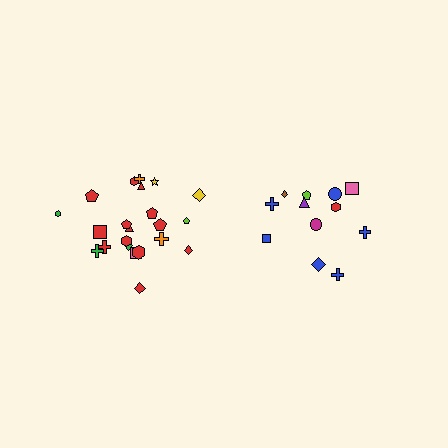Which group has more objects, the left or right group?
The left group.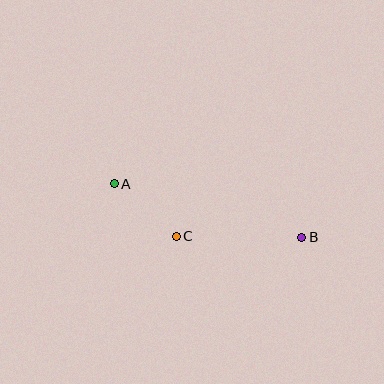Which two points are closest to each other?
Points A and C are closest to each other.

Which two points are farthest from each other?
Points A and B are farthest from each other.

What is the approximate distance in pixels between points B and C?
The distance between B and C is approximately 126 pixels.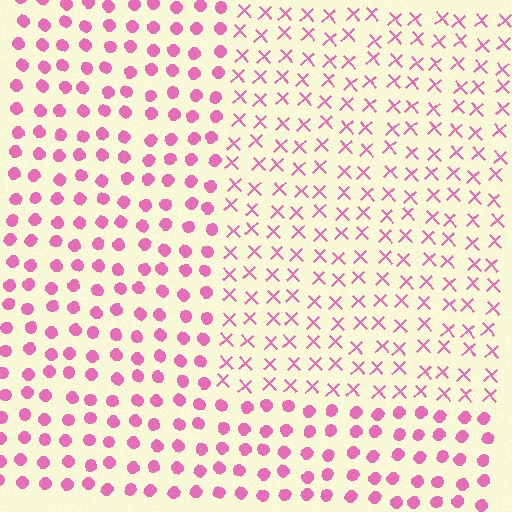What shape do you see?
I see a rectangle.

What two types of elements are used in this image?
The image uses X marks inside the rectangle region and circles outside it.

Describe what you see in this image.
The image is filled with small pink elements arranged in a uniform grid. A rectangle-shaped region contains X marks, while the surrounding area contains circles. The boundary is defined purely by the change in element shape.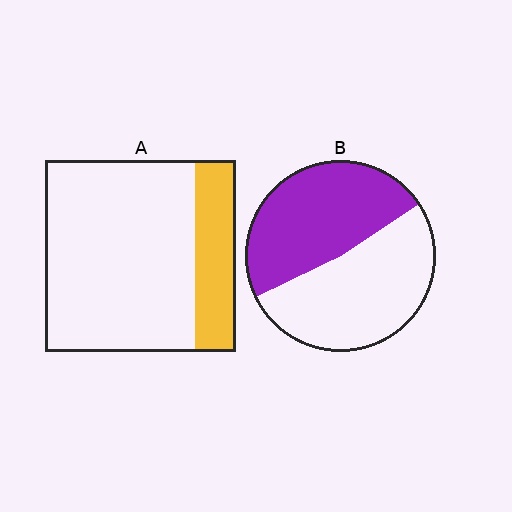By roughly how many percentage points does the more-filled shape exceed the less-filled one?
By roughly 25 percentage points (B over A).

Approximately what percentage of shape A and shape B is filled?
A is approximately 20% and B is approximately 50%.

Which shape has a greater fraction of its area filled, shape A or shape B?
Shape B.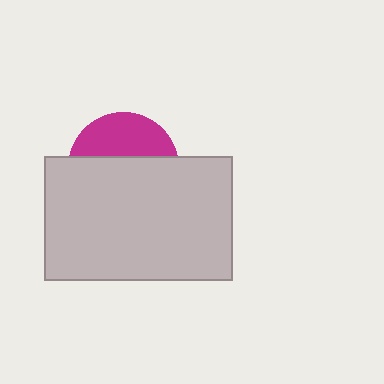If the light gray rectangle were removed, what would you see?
You would see the complete magenta circle.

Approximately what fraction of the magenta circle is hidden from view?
Roughly 64% of the magenta circle is hidden behind the light gray rectangle.